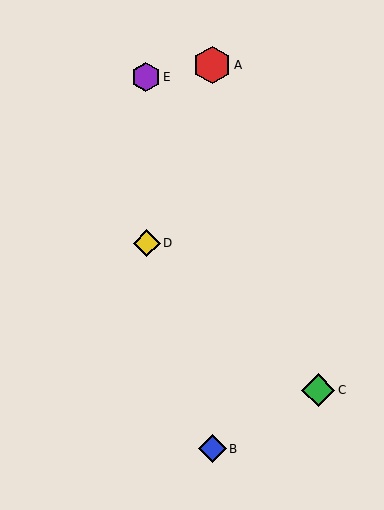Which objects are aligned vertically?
Objects A, B are aligned vertically.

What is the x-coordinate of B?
Object B is at x≈212.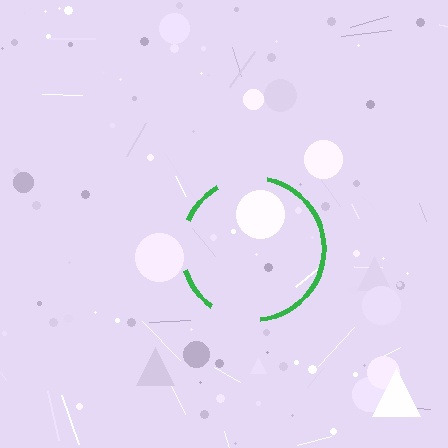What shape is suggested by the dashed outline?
The dashed outline suggests a circle.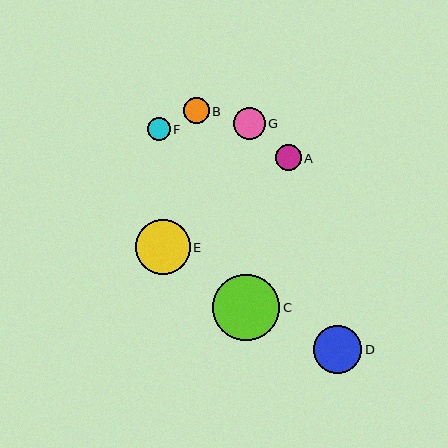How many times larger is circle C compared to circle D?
Circle C is approximately 1.4 times the size of circle D.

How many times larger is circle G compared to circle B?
Circle G is approximately 1.2 times the size of circle B.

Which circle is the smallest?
Circle F is the smallest with a size of approximately 23 pixels.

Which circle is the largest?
Circle C is the largest with a size of approximately 67 pixels.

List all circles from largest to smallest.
From largest to smallest: C, E, D, G, B, A, F.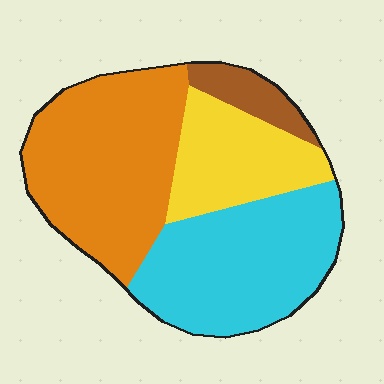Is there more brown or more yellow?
Yellow.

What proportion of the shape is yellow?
Yellow takes up about one fifth (1/5) of the shape.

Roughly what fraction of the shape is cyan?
Cyan takes up about one third (1/3) of the shape.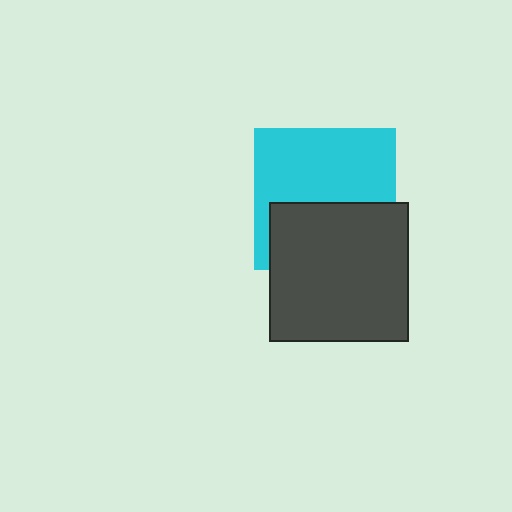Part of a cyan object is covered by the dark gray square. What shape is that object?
It is a square.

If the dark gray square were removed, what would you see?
You would see the complete cyan square.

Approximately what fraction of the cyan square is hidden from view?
Roughly 42% of the cyan square is hidden behind the dark gray square.